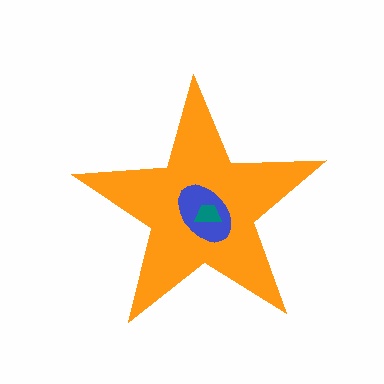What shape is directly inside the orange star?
The blue ellipse.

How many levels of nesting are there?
3.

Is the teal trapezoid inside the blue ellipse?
Yes.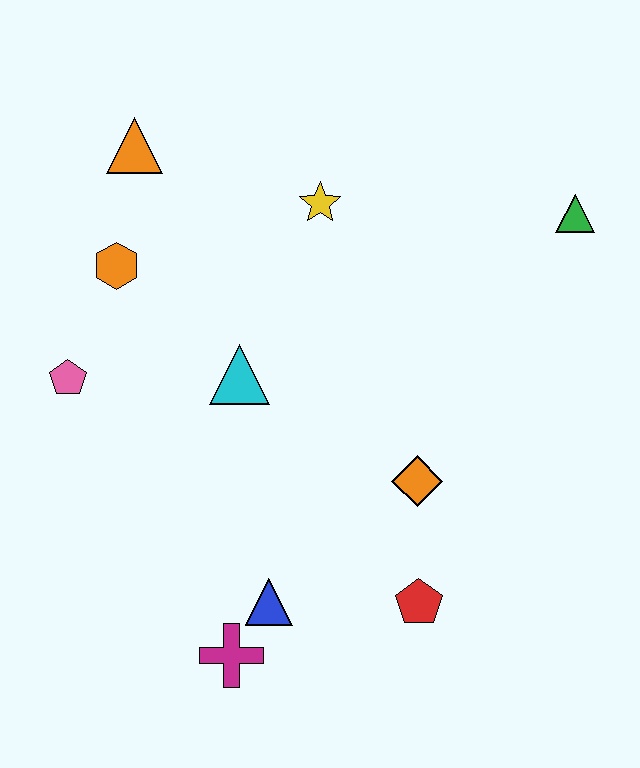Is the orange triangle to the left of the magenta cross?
Yes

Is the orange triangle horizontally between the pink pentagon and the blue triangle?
Yes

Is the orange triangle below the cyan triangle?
No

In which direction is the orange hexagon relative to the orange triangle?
The orange hexagon is below the orange triangle.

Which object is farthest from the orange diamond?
The orange triangle is farthest from the orange diamond.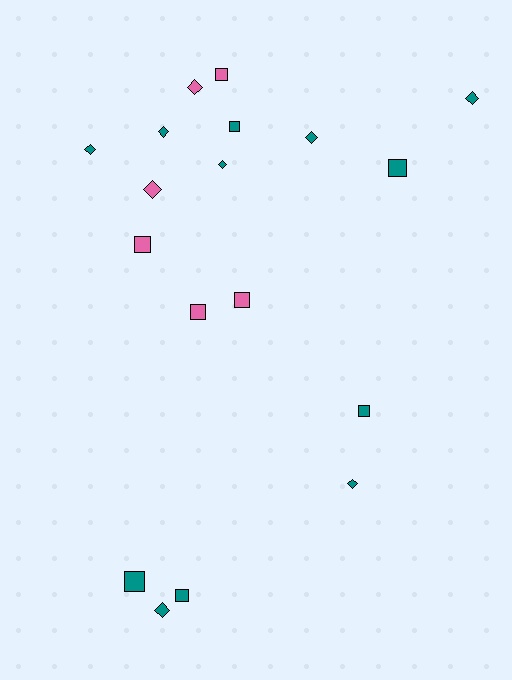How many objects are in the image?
There are 18 objects.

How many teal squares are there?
There are 5 teal squares.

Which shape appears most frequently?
Diamond, with 9 objects.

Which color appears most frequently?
Teal, with 12 objects.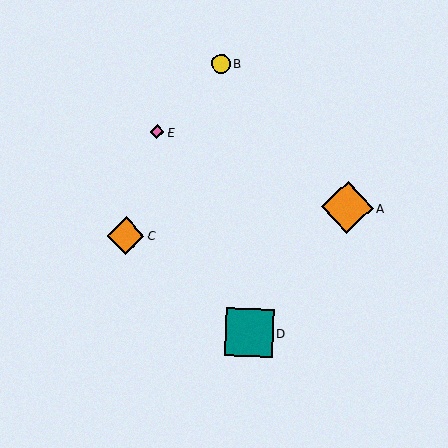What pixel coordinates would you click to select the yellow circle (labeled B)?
Click at (221, 64) to select the yellow circle B.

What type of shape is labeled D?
Shape D is a teal square.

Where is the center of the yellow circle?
The center of the yellow circle is at (221, 64).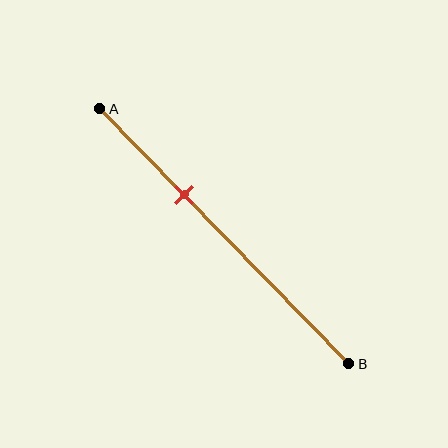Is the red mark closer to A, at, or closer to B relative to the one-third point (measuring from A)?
The red mark is approximately at the one-third point of segment AB.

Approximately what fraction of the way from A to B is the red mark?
The red mark is approximately 35% of the way from A to B.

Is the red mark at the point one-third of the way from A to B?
Yes, the mark is approximately at the one-third point.